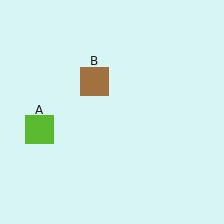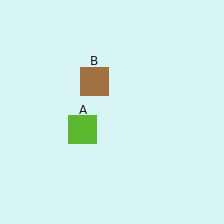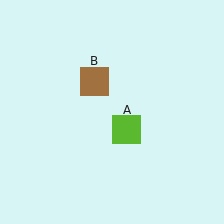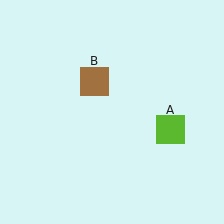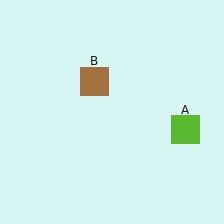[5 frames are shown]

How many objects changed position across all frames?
1 object changed position: lime square (object A).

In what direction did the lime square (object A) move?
The lime square (object A) moved right.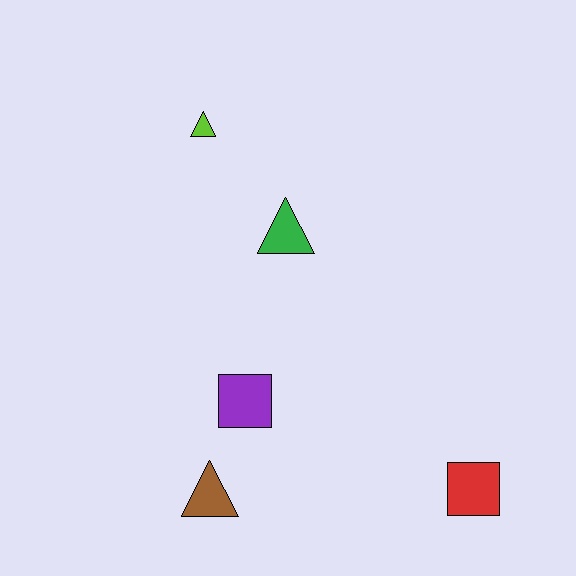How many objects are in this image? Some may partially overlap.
There are 5 objects.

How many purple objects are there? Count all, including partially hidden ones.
There is 1 purple object.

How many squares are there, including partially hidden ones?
There are 2 squares.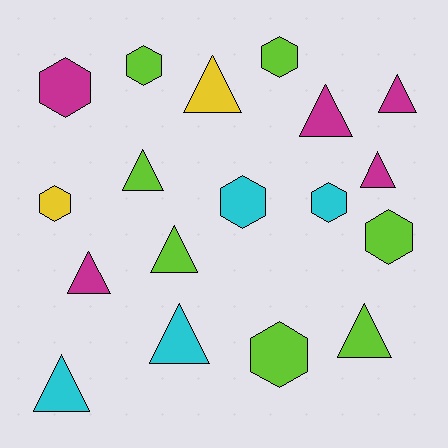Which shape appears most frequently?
Triangle, with 10 objects.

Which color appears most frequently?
Lime, with 7 objects.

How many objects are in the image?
There are 18 objects.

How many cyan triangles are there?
There are 2 cyan triangles.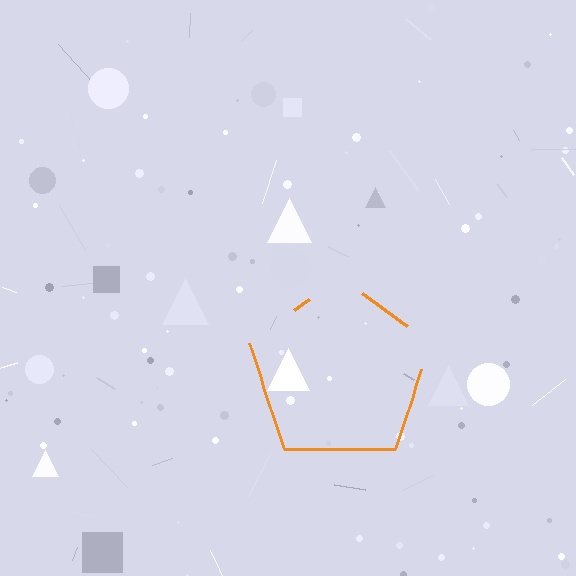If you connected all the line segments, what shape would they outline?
They would outline a pentagon.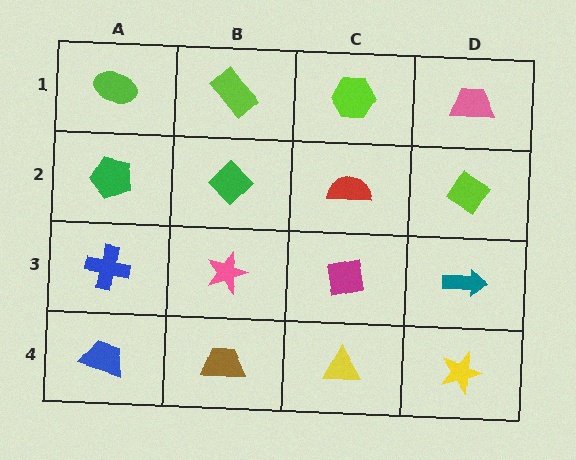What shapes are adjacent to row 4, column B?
A pink star (row 3, column B), a blue trapezoid (row 4, column A), a yellow triangle (row 4, column C).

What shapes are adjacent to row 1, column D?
A lime diamond (row 2, column D), a lime hexagon (row 1, column C).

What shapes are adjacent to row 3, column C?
A red semicircle (row 2, column C), a yellow triangle (row 4, column C), a pink star (row 3, column B), a teal arrow (row 3, column D).